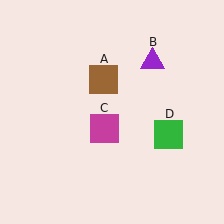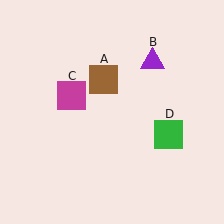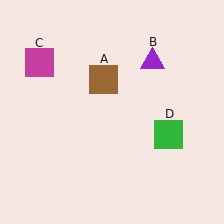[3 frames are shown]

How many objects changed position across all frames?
1 object changed position: magenta square (object C).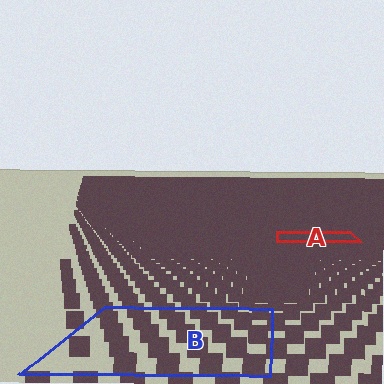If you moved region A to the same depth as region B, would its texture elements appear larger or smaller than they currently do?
They would appear larger. At a closer depth, the same texture elements are projected at a bigger on-screen size.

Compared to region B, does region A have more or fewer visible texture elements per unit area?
Region A has more texture elements per unit area — they are packed more densely because it is farther away.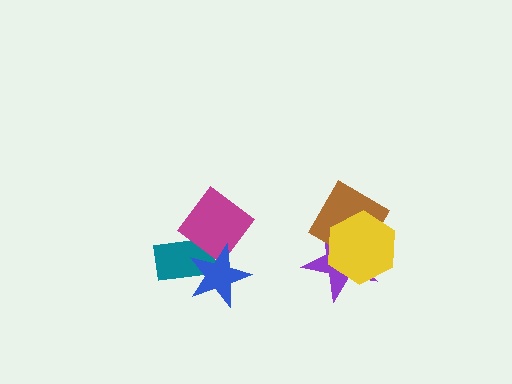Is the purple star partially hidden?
Yes, it is partially covered by another shape.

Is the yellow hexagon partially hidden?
No, no other shape covers it.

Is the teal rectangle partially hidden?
Yes, it is partially covered by another shape.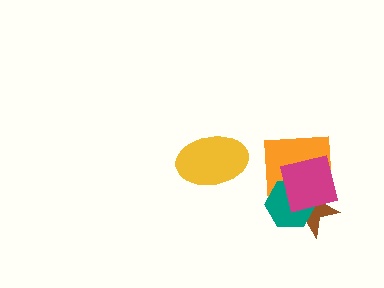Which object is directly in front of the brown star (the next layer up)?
The orange square is directly in front of the brown star.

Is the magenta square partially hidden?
No, no other shape covers it.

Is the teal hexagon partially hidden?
Yes, it is partially covered by another shape.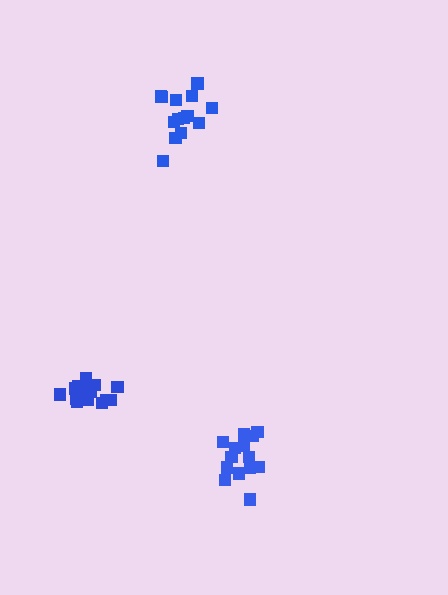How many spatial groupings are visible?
There are 3 spatial groupings.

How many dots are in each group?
Group 1: 14 dots, Group 2: 14 dots, Group 3: 16 dots (44 total).